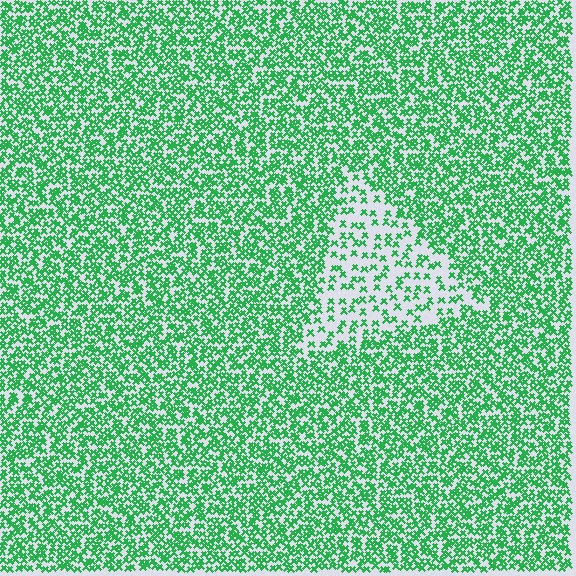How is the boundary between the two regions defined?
The boundary is defined by a change in element density (approximately 2.5x ratio). All elements are the same color, size, and shape.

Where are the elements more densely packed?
The elements are more densely packed outside the triangle boundary.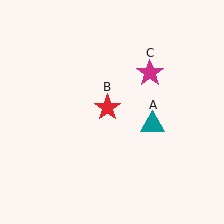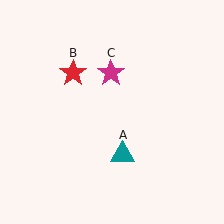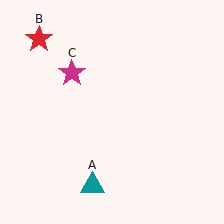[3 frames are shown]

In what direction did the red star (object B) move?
The red star (object B) moved up and to the left.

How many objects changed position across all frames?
3 objects changed position: teal triangle (object A), red star (object B), magenta star (object C).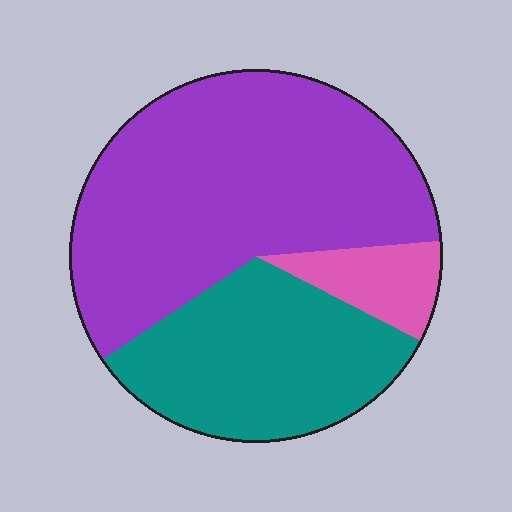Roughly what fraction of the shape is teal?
Teal takes up about one third (1/3) of the shape.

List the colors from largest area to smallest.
From largest to smallest: purple, teal, pink.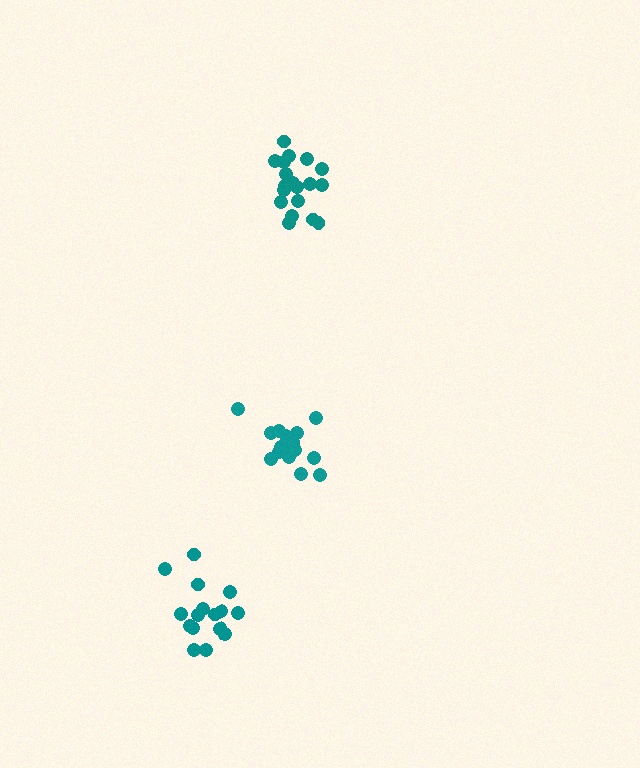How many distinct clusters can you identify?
There are 3 distinct clusters.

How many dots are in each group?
Group 1: 16 dots, Group 2: 19 dots, Group 3: 20 dots (55 total).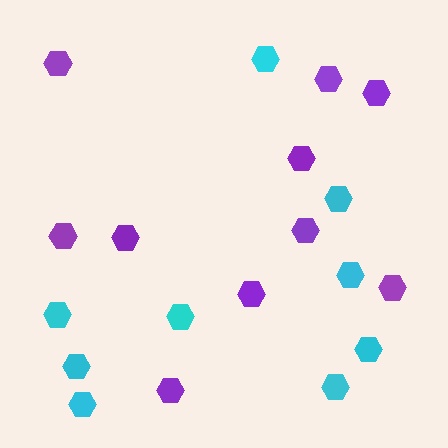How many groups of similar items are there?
There are 2 groups: one group of purple hexagons (10) and one group of cyan hexagons (9).